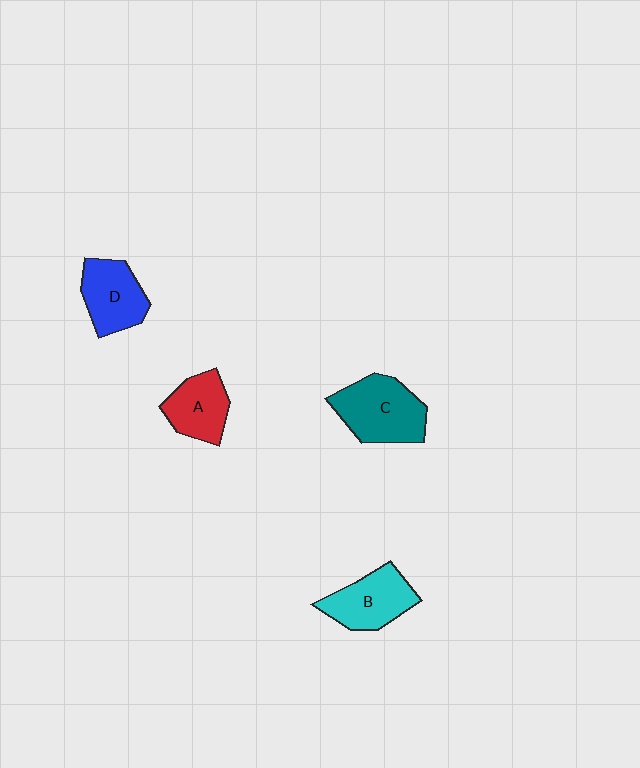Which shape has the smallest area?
Shape A (red).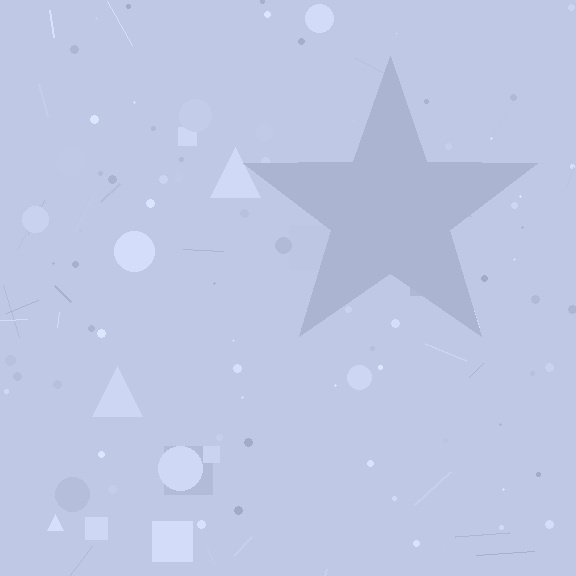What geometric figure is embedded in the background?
A star is embedded in the background.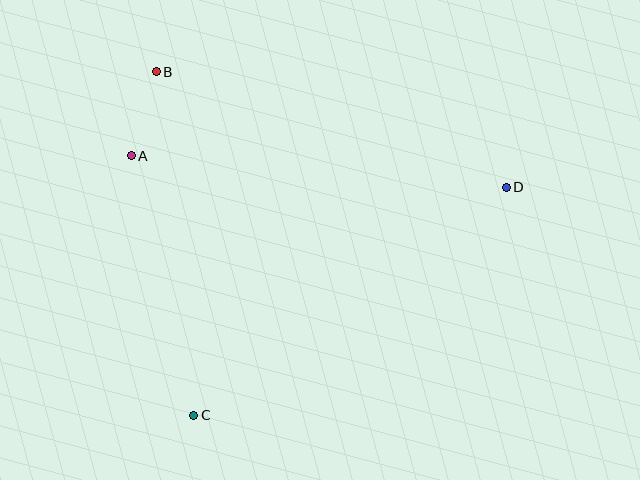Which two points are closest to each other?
Points A and B are closest to each other.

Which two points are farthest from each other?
Points C and D are farthest from each other.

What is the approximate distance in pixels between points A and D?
The distance between A and D is approximately 376 pixels.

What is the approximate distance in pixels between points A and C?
The distance between A and C is approximately 267 pixels.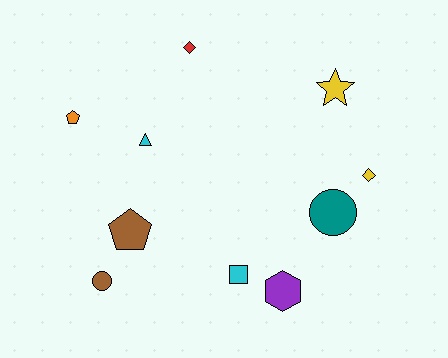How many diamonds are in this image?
There are 2 diamonds.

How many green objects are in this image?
There are no green objects.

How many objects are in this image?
There are 10 objects.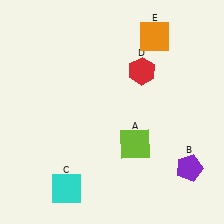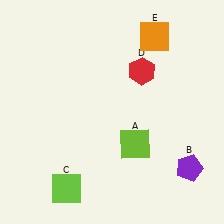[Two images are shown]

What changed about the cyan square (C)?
In Image 1, C is cyan. In Image 2, it changed to lime.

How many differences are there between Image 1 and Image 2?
There is 1 difference between the two images.